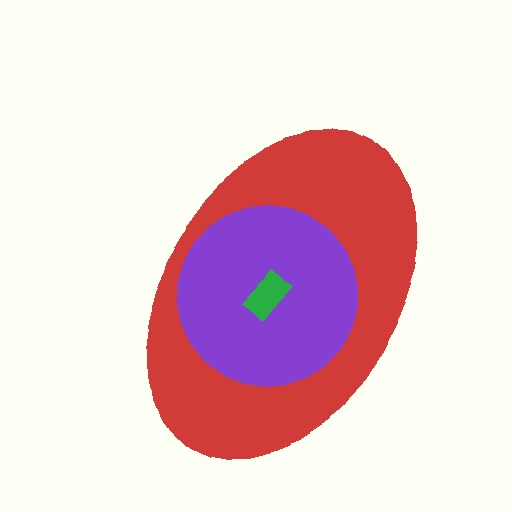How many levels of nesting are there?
3.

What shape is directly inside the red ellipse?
The purple circle.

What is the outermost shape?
The red ellipse.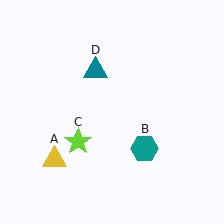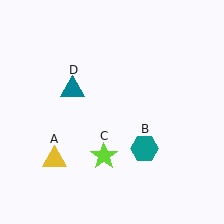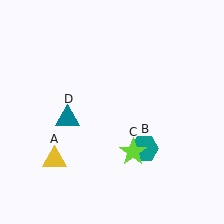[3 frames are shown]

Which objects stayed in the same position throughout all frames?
Yellow triangle (object A) and teal hexagon (object B) remained stationary.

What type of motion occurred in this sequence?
The lime star (object C), teal triangle (object D) rotated counterclockwise around the center of the scene.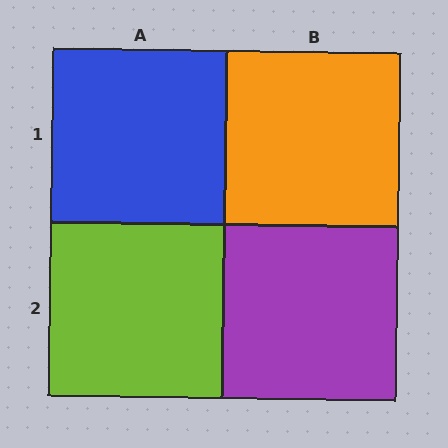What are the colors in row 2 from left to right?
Lime, purple.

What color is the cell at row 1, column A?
Blue.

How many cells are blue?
1 cell is blue.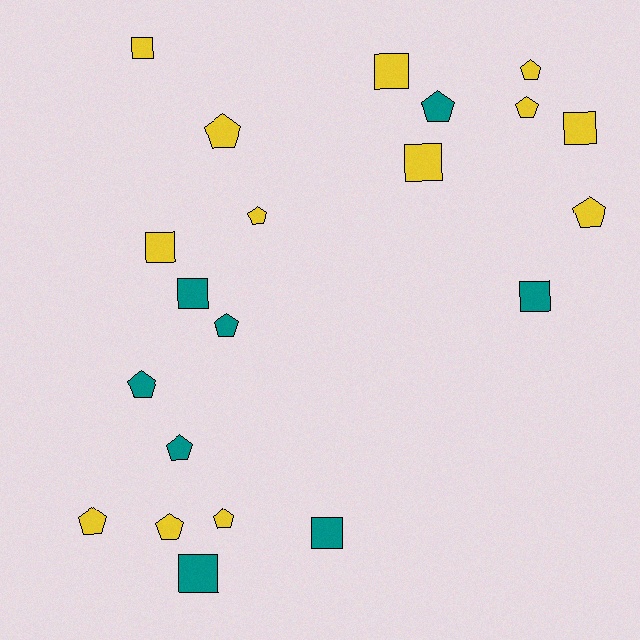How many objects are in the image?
There are 21 objects.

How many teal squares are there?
There are 4 teal squares.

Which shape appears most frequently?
Pentagon, with 12 objects.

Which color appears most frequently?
Yellow, with 13 objects.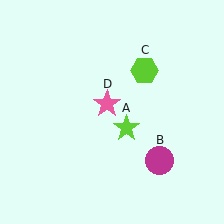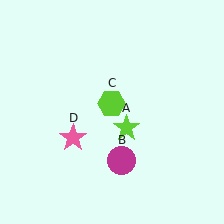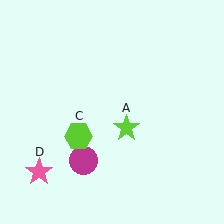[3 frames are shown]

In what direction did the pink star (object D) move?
The pink star (object D) moved down and to the left.